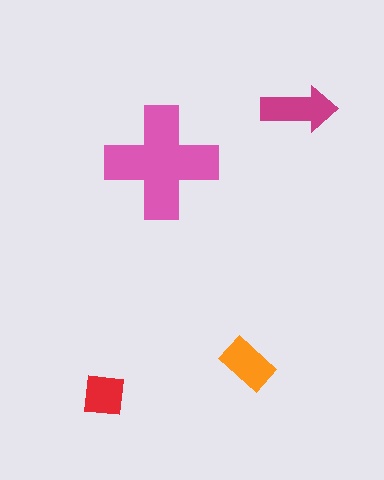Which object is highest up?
The magenta arrow is topmost.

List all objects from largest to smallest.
The pink cross, the magenta arrow, the orange rectangle, the red square.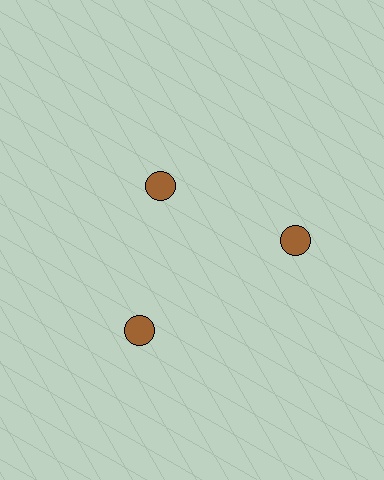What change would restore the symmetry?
The symmetry would be restored by moving it outward, back onto the ring so that all 3 circles sit at equal angles and equal distance from the center.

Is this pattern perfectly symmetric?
No. The 3 brown circles are arranged in a ring, but one element near the 11 o'clock position is pulled inward toward the center, breaking the 3-fold rotational symmetry.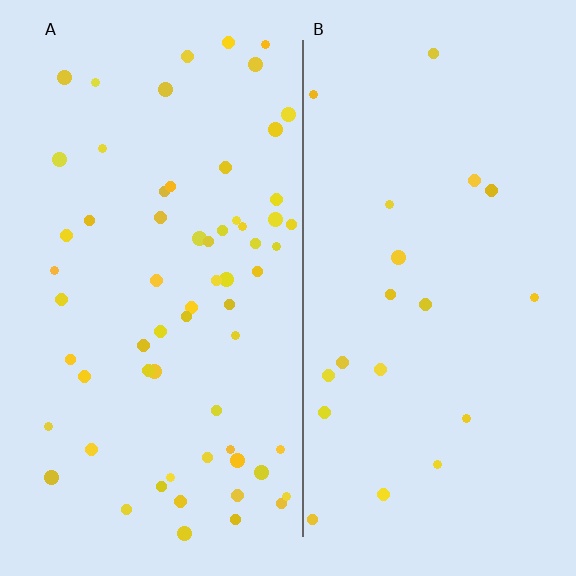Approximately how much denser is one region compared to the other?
Approximately 3.2× — region A over region B.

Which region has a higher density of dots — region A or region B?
A (the left).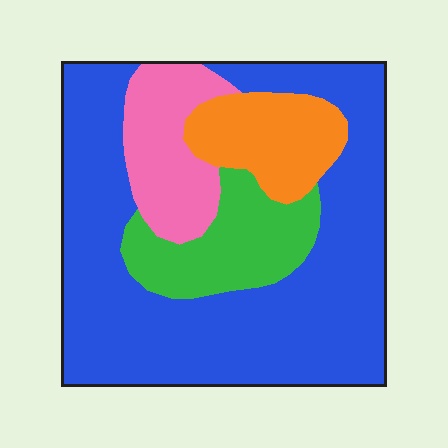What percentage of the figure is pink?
Pink covers 13% of the figure.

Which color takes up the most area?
Blue, at roughly 60%.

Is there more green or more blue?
Blue.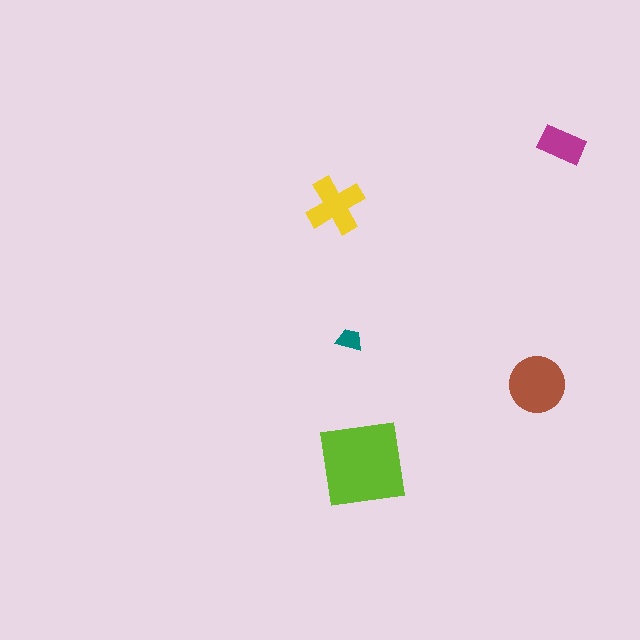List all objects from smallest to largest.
The teal trapezoid, the magenta rectangle, the yellow cross, the brown circle, the lime square.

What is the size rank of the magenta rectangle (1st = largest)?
4th.